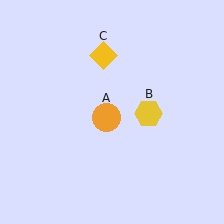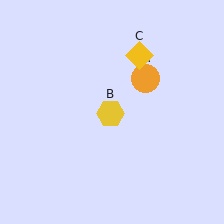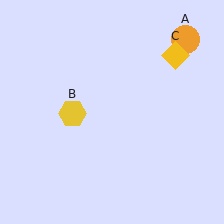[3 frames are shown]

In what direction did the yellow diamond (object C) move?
The yellow diamond (object C) moved right.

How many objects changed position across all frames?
3 objects changed position: orange circle (object A), yellow hexagon (object B), yellow diamond (object C).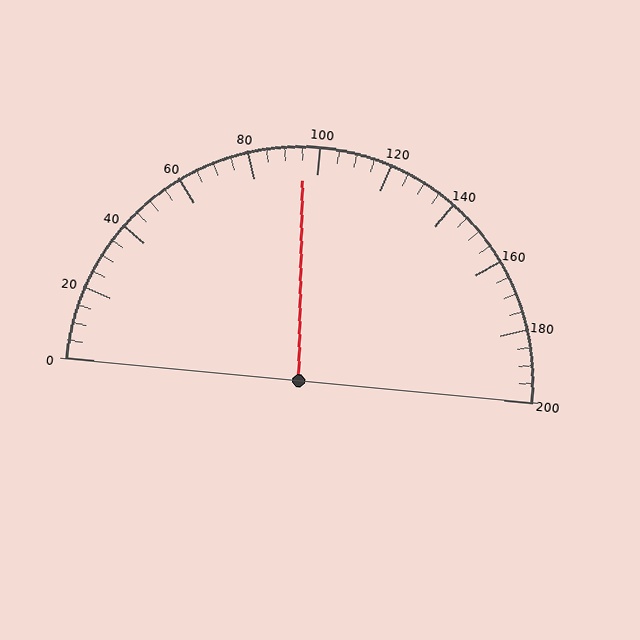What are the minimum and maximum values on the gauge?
The gauge ranges from 0 to 200.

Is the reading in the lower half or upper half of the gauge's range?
The reading is in the lower half of the range (0 to 200).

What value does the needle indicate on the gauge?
The needle indicates approximately 95.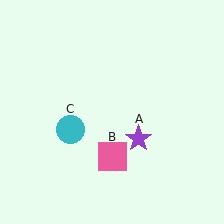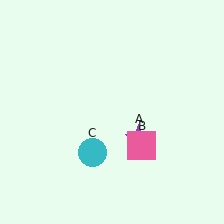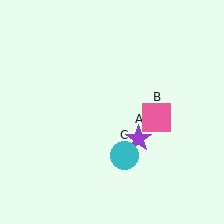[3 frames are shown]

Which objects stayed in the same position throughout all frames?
Purple star (object A) remained stationary.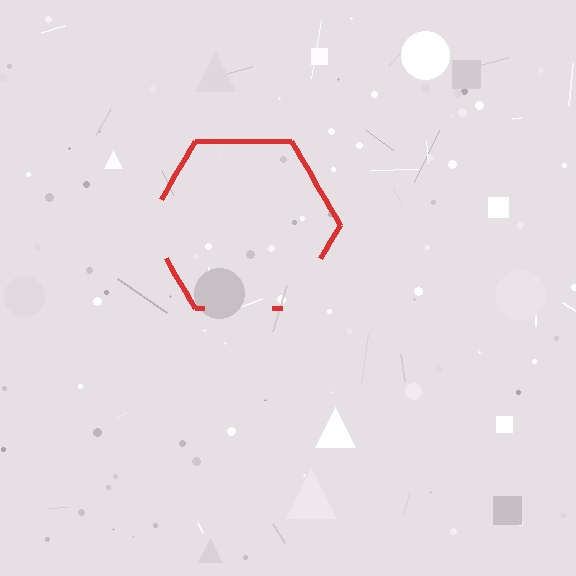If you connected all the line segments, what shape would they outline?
They would outline a hexagon.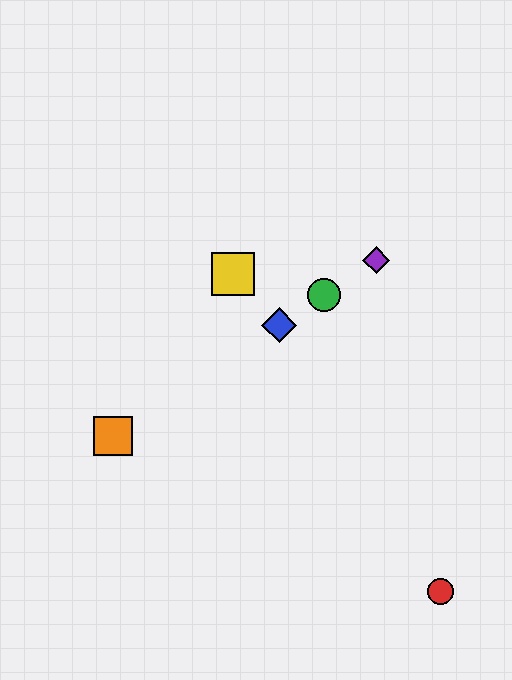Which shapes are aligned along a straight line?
The blue diamond, the green circle, the purple diamond, the orange square are aligned along a straight line.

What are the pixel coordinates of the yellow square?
The yellow square is at (233, 274).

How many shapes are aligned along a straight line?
4 shapes (the blue diamond, the green circle, the purple diamond, the orange square) are aligned along a straight line.